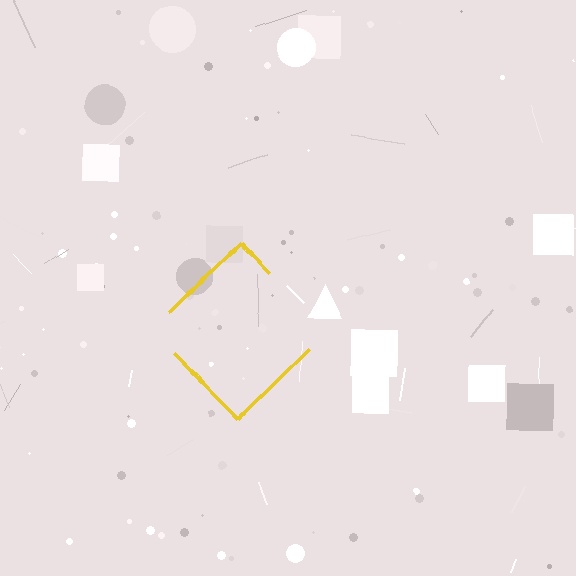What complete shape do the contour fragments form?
The contour fragments form a diamond.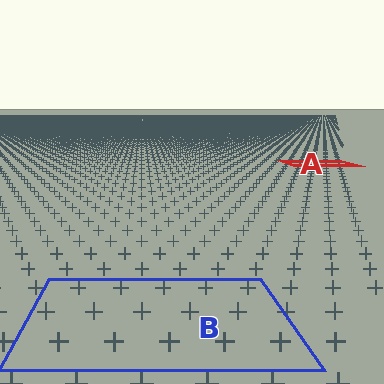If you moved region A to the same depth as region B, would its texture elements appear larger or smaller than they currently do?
They would appear larger. At a closer depth, the same texture elements are projected at a bigger on-screen size.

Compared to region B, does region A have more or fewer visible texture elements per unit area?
Region A has more texture elements per unit area — they are packed more densely because it is farther away.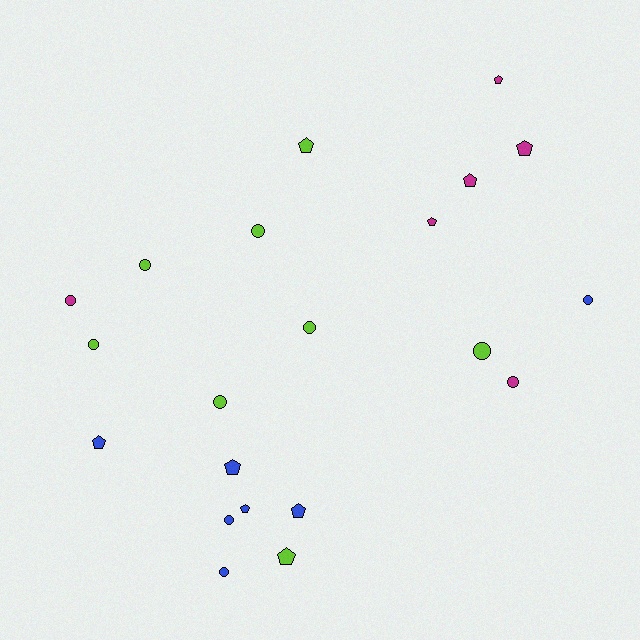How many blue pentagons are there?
There are 4 blue pentagons.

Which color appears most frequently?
Lime, with 8 objects.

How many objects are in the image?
There are 21 objects.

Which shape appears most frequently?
Circle, with 11 objects.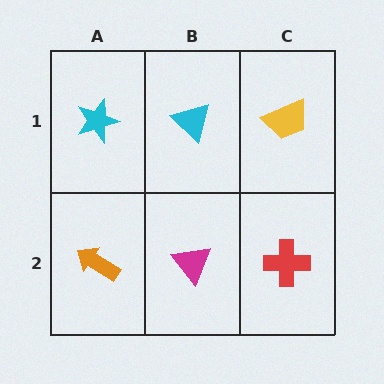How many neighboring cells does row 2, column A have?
2.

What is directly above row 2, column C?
A yellow trapezoid.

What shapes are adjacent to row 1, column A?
An orange arrow (row 2, column A), a cyan triangle (row 1, column B).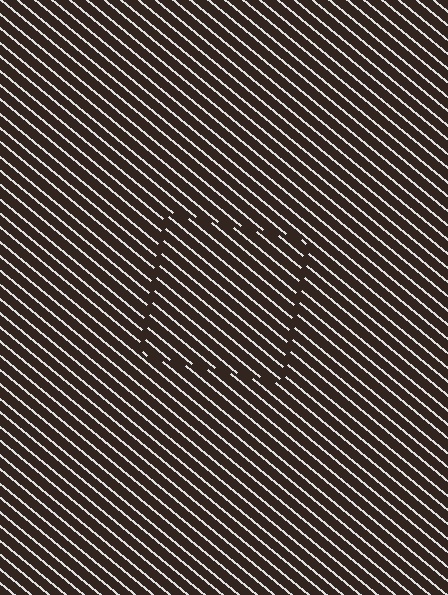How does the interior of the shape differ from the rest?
The interior of the shape contains the same grating, shifted by half a period — the contour is defined by the phase discontinuity where line-ends from the inner and outer gratings abut.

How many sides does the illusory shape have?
4 sides — the line-ends trace a square.